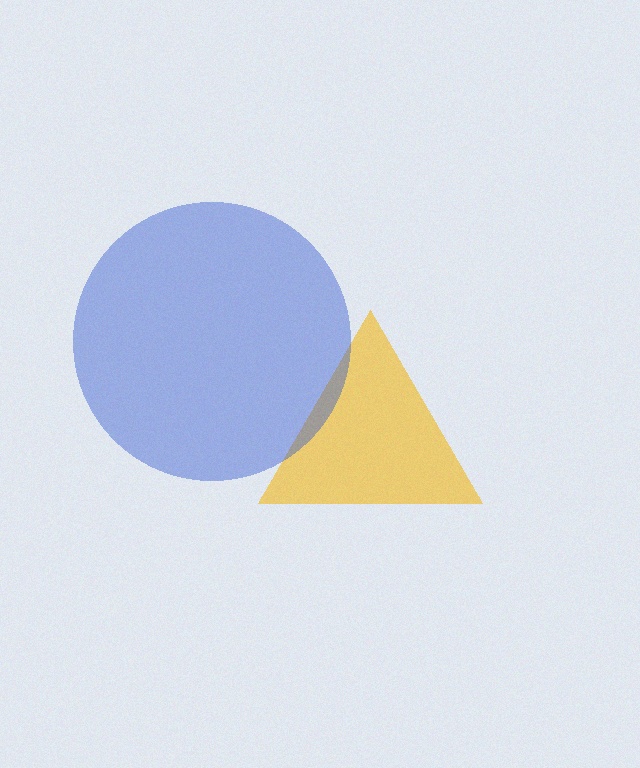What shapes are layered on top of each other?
The layered shapes are: a yellow triangle, a blue circle.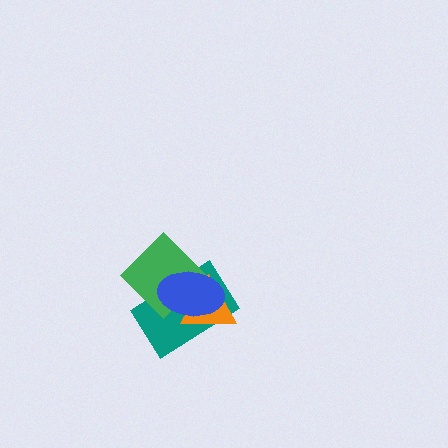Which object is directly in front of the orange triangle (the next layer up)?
The green diamond is directly in front of the orange triangle.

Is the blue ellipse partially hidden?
No, no other shape covers it.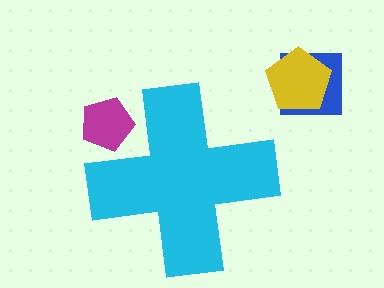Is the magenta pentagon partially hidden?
Yes, the magenta pentagon is partially hidden behind the cyan cross.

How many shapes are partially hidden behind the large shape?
1 shape is partially hidden.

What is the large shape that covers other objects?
A cyan cross.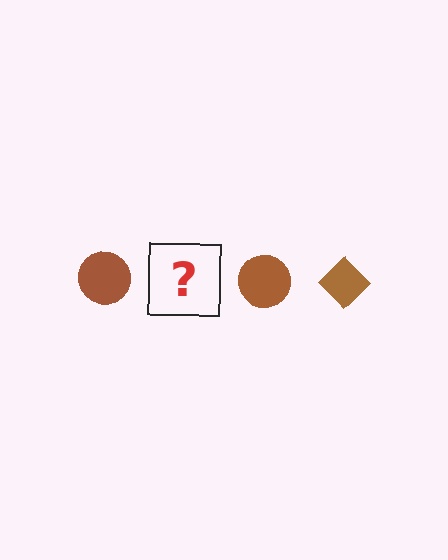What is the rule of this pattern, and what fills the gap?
The rule is that the pattern cycles through circle, diamond shapes in brown. The gap should be filled with a brown diamond.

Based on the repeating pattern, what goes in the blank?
The blank should be a brown diamond.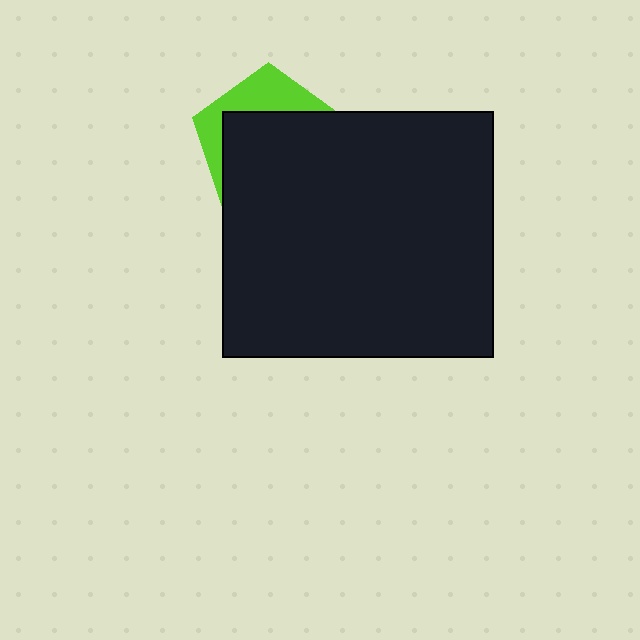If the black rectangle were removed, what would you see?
You would see the complete lime pentagon.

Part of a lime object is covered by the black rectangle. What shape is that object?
It is a pentagon.